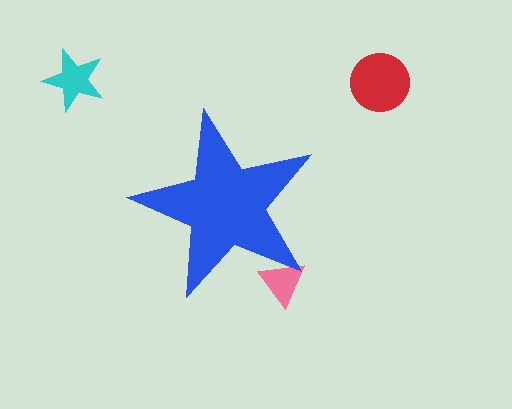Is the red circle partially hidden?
No, the red circle is fully visible.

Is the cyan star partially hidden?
No, the cyan star is fully visible.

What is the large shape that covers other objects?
A blue star.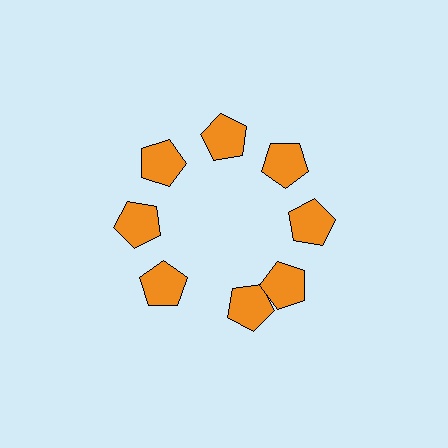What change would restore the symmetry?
The symmetry would be restored by rotating it back into even spacing with its neighbors so that all 8 pentagons sit at equal angles and equal distance from the center.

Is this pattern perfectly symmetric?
No. The 8 orange pentagons are arranged in a ring, but one element near the 6 o'clock position is rotated out of alignment along the ring, breaking the 8-fold rotational symmetry.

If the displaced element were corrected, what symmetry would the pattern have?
It would have 8-fold rotational symmetry — the pattern would map onto itself every 45 degrees.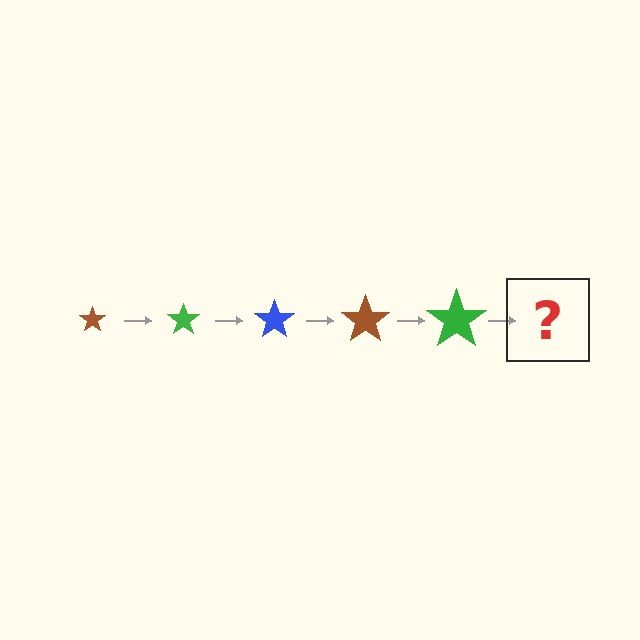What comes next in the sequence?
The next element should be a blue star, larger than the previous one.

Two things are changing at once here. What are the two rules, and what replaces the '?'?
The two rules are that the star grows larger each step and the color cycles through brown, green, and blue. The '?' should be a blue star, larger than the previous one.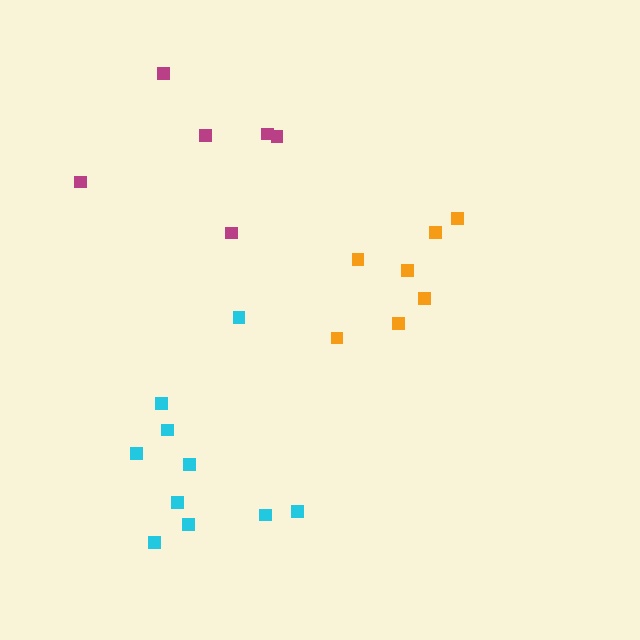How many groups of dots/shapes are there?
There are 3 groups.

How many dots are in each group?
Group 1: 7 dots, Group 2: 6 dots, Group 3: 10 dots (23 total).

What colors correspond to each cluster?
The clusters are colored: orange, magenta, cyan.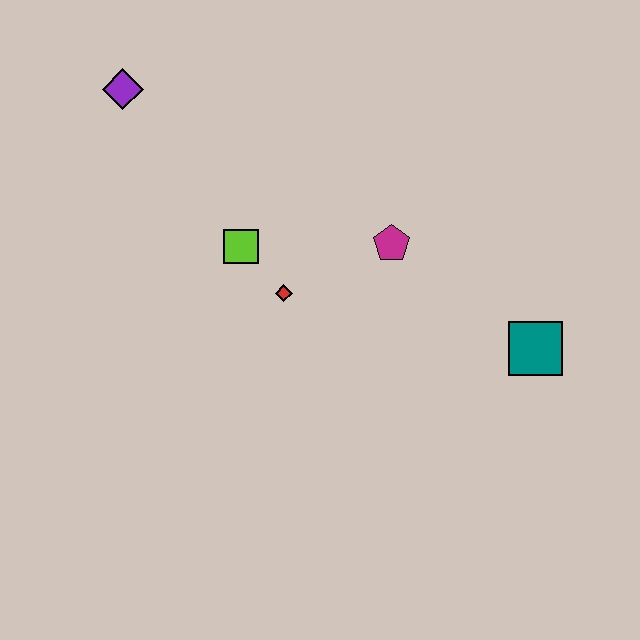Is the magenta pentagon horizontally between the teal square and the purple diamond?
Yes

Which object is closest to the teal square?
The magenta pentagon is closest to the teal square.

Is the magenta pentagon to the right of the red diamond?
Yes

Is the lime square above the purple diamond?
No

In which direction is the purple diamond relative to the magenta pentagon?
The purple diamond is to the left of the magenta pentagon.